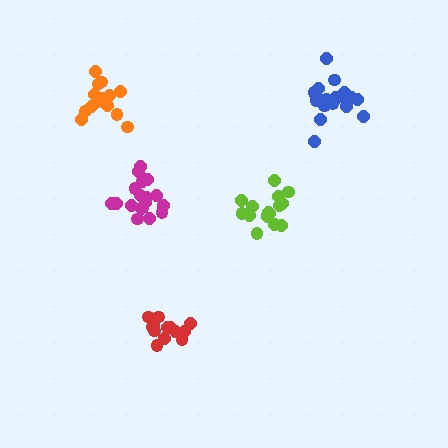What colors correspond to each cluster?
The clusters are colored: red, blue, lime, magenta, orange.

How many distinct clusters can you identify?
There are 5 distinct clusters.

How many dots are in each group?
Group 1: 14 dots, Group 2: 20 dots, Group 3: 16 dots, Group 4: 19 dots, Group 5: 14 dots (83 total).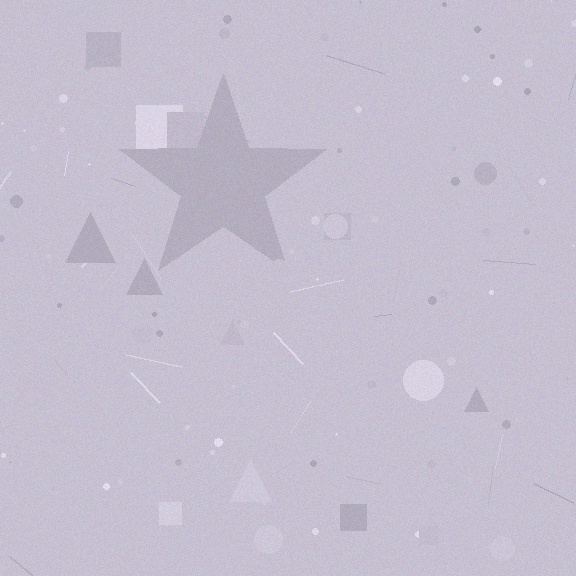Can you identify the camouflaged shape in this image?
The camouflaged shape is a star.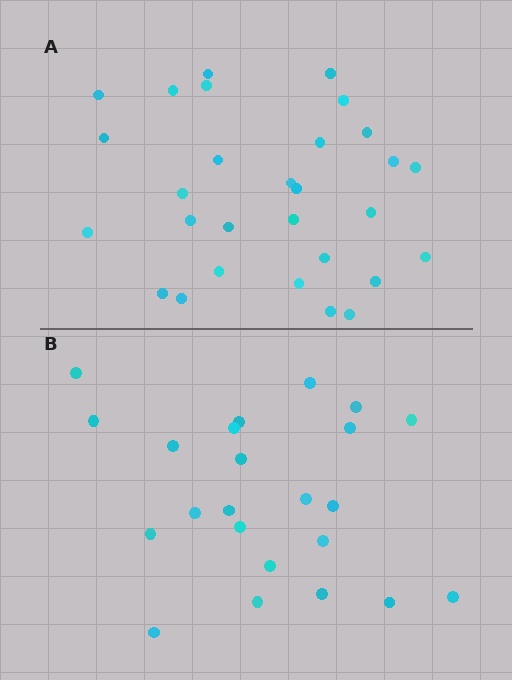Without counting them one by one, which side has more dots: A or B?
Region A (the top region) has more dots.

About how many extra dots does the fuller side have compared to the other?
Region A has about 6 more dots than region B.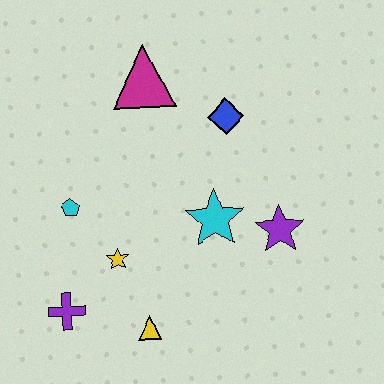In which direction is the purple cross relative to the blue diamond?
The purple cross is below the blue diamond.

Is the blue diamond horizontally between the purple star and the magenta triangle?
Yes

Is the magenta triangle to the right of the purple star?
No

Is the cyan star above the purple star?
Yes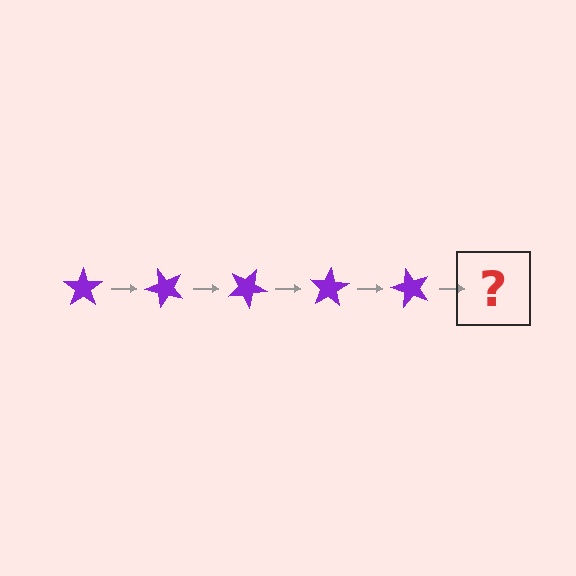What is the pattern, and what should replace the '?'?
The pattern is that the star rotates 50 degrees each step. The '?' should be a purple star rotated 250 degrees.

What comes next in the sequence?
The next element should be a purple star rotated 250 degrees.